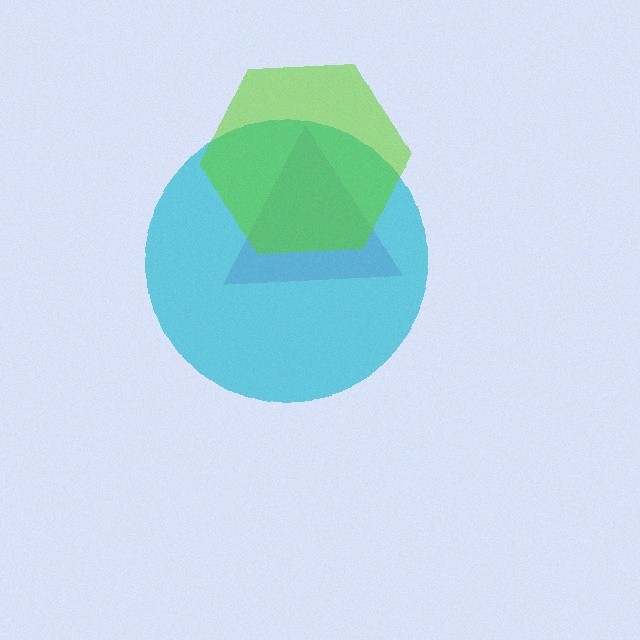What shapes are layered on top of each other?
The layered shapes are: a purple triangle, a cyan circle, a lime hexagon.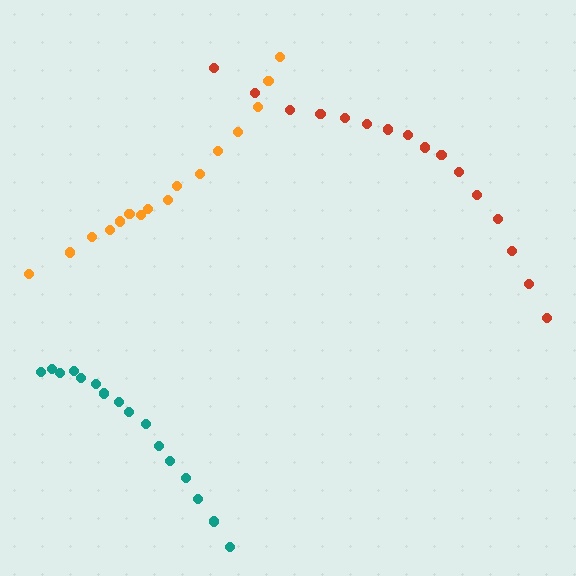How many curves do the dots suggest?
There are 3 distinct paths.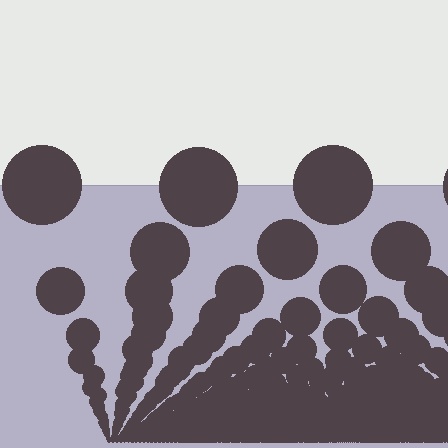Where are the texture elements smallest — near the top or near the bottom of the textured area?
Near the bottom.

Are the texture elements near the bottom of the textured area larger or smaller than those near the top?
Smaller. The gradient is inverted — elements near the bottom are smaller and denser.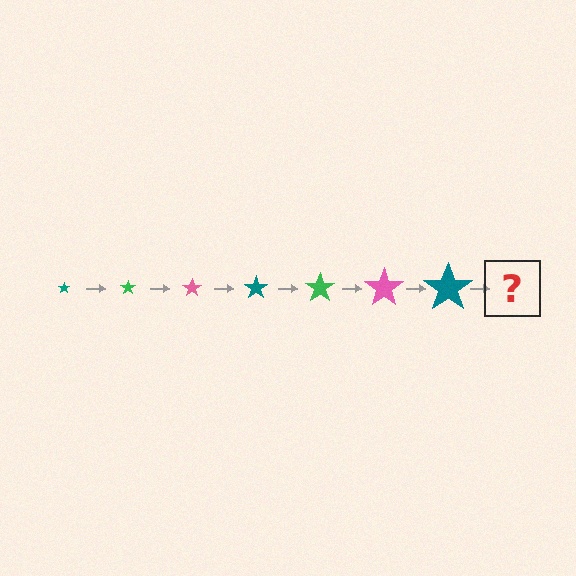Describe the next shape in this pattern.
It should be a green star, larger than the previous one.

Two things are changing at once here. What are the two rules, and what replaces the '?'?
The two rules are that the star grows larger each step and the color cycles through teal, green, and pink. The '?' should be a green star, larger than the previous one.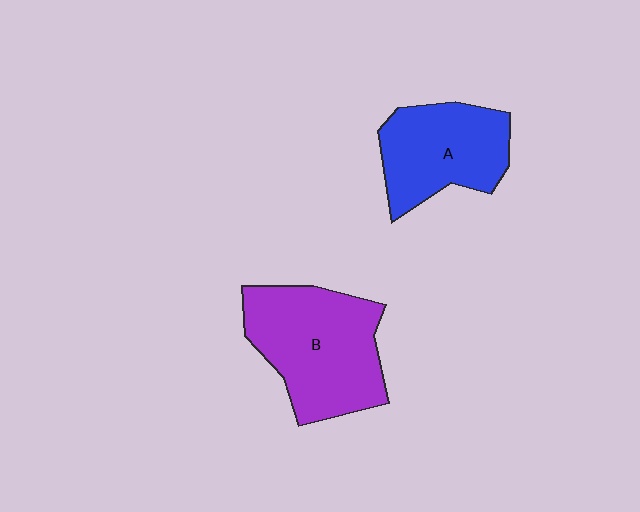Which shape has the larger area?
Shape B (purple).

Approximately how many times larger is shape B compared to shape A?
Approximately 1.3 times.